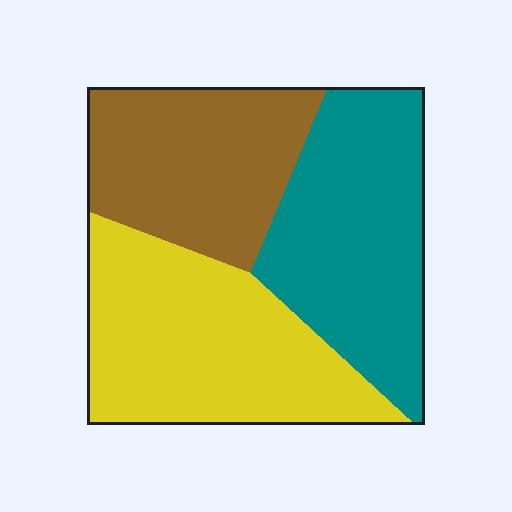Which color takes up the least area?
Brown, at roughly 30%.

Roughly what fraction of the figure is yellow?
Yellow takes up about three eighths (3/8) of the figure.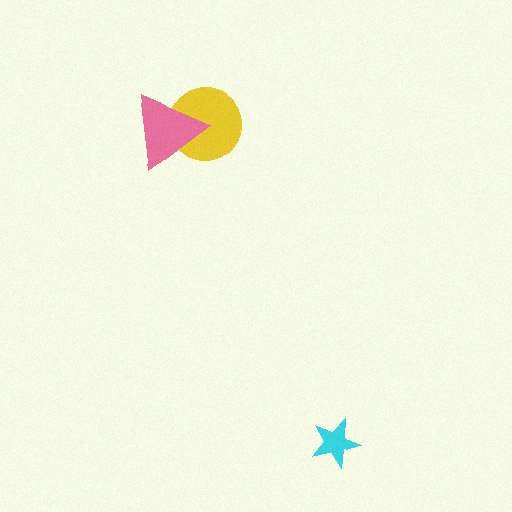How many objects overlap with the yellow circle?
1 object overlaps with the yellow circle.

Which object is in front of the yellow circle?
The pink triangle is in front of the yellow circle.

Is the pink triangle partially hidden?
No, no other shape covers it.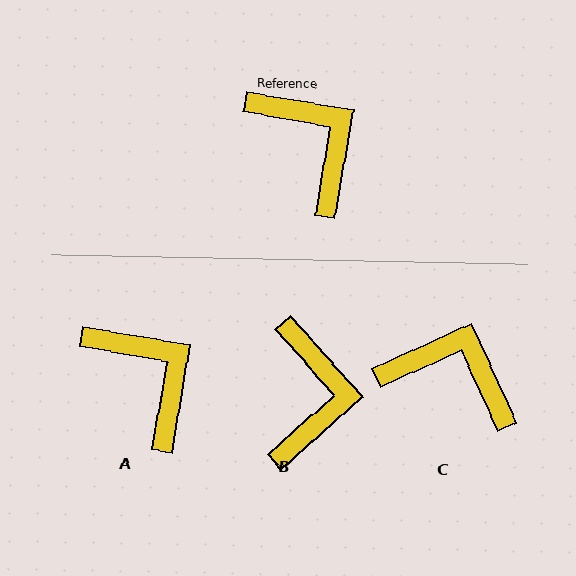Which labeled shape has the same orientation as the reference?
A.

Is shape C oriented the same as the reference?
No, it is off by about 34 degrees.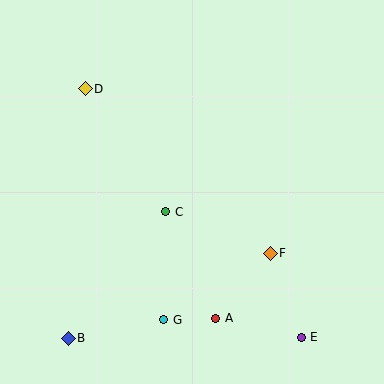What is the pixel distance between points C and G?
The distance between C and G is 108 pixels.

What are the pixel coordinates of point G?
Point G is at (164, 320).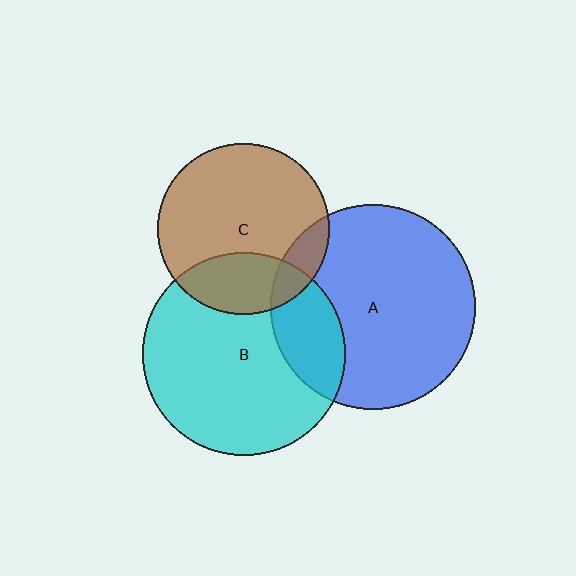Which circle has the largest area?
Circle A (blue).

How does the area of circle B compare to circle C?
Approximately 1.4 times.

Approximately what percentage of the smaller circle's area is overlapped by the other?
Approximately 25%.